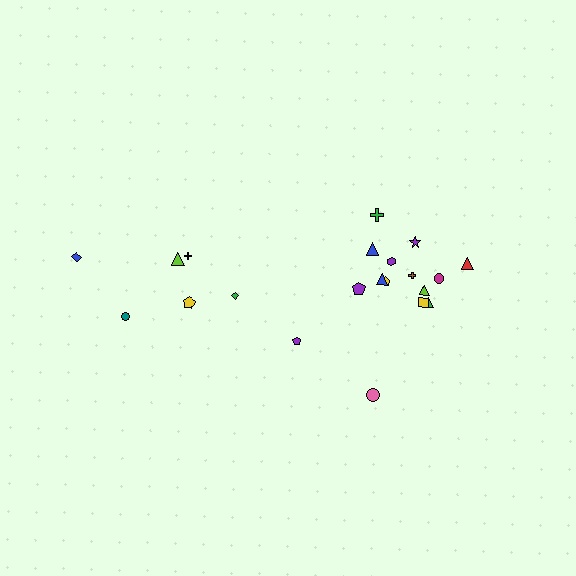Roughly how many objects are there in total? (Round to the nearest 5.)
Roughly 20 objects in total.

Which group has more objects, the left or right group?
The right group.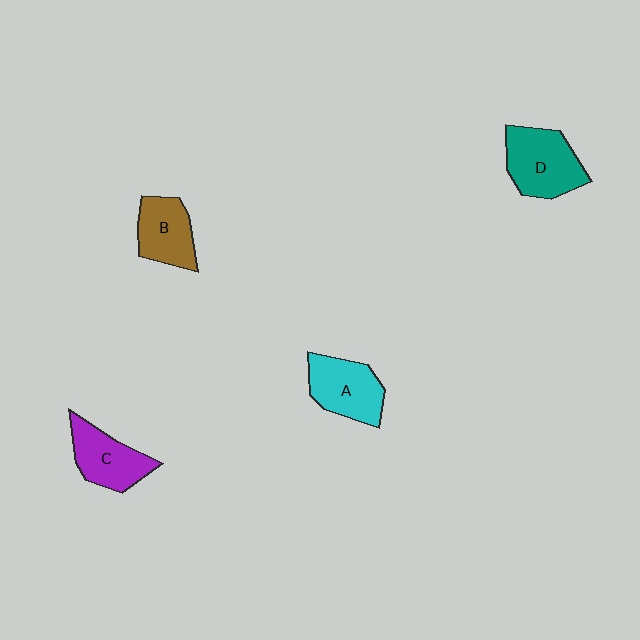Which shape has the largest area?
Shape D (teal).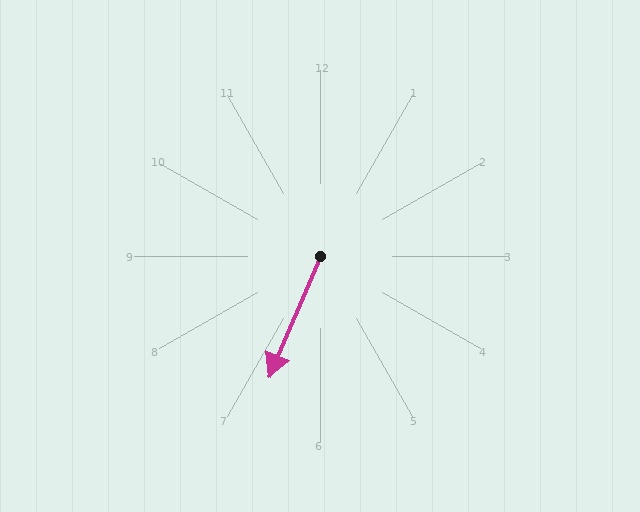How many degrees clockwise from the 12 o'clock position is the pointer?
Approximately 203 degrees.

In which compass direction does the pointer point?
Southwest.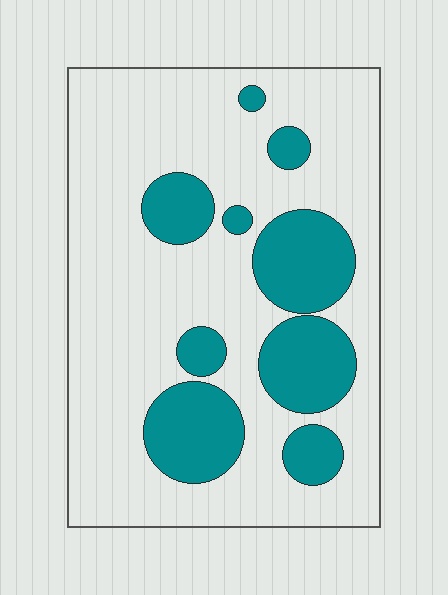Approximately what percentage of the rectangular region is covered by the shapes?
Approximately 25%.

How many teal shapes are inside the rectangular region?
9.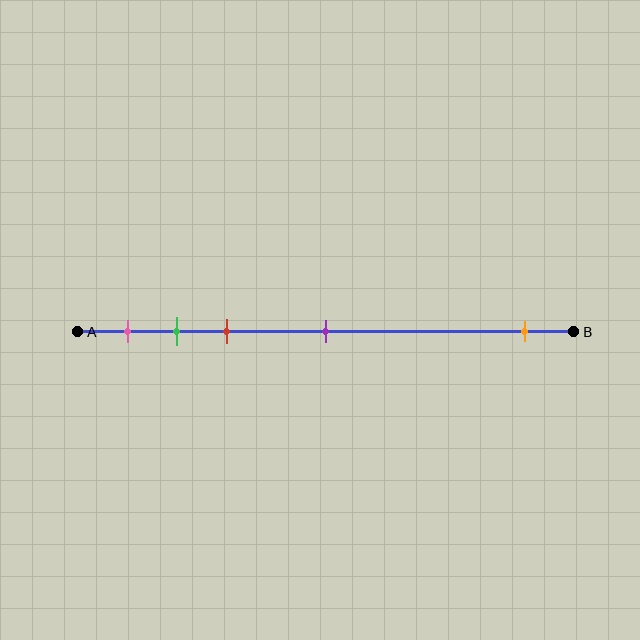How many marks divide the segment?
There are 5 marks dividing the segment.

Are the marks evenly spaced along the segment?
No, the marks are not evenly spaced.